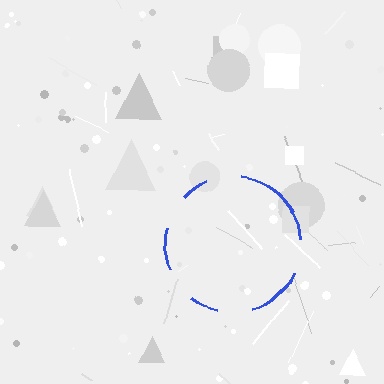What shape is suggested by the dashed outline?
The dashed outline suggests a circle.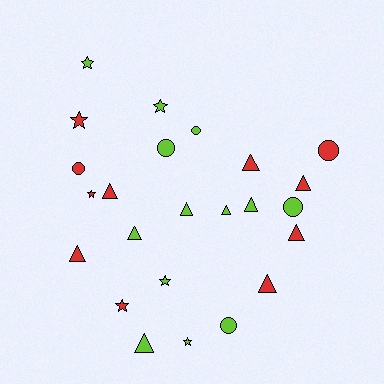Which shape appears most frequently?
Triangle, with 11 objects.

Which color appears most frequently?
Lime, with 13 objects.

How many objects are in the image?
There are 24 objects.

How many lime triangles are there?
There are 5 lime triangles.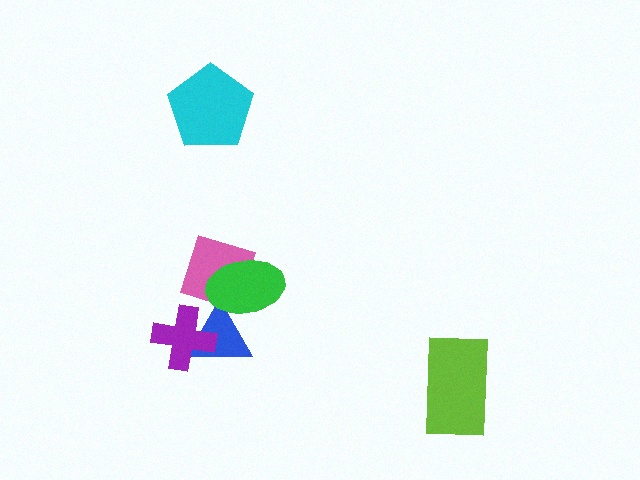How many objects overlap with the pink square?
1 object overlaps with the pink square.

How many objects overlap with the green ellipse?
2 objects overlap with the green ellipse.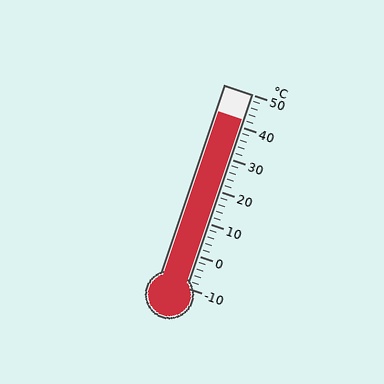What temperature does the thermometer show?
The thermometer shows approximately 42°C.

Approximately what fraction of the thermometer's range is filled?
The thermometer is filled to approximately 85% of its range.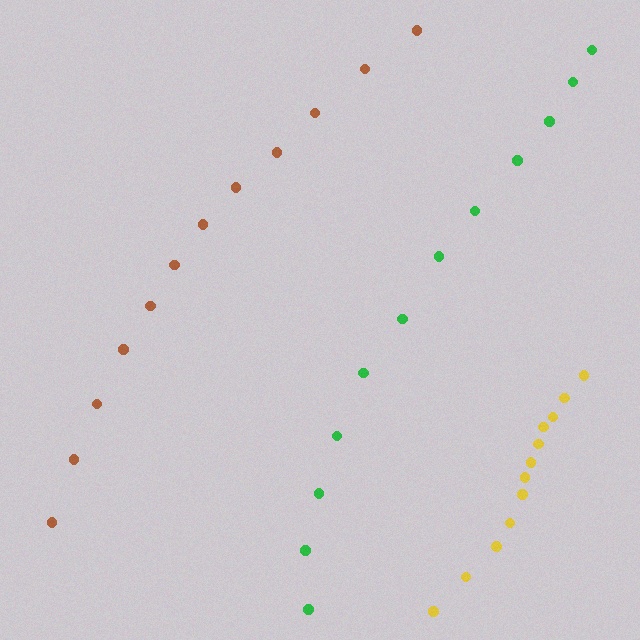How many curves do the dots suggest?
There are 3 distinct paths.